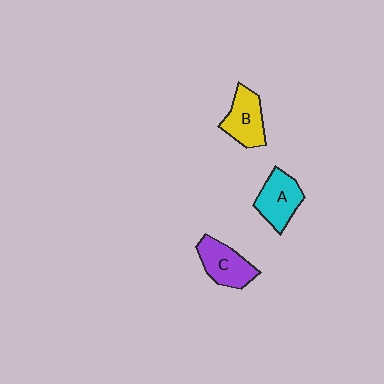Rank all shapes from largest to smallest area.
From largest to smallest: A (cyan), C (purple), B (yellow).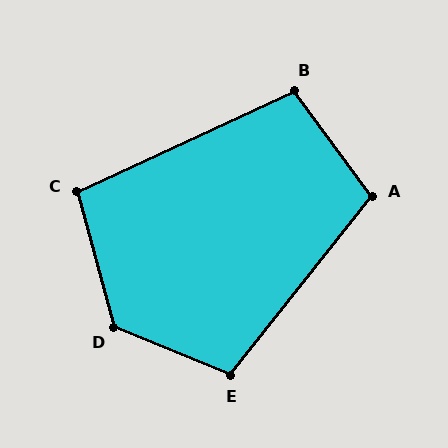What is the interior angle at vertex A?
Approximately 105 degrees (obtuse).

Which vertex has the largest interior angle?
D, at approximately 128 degrees.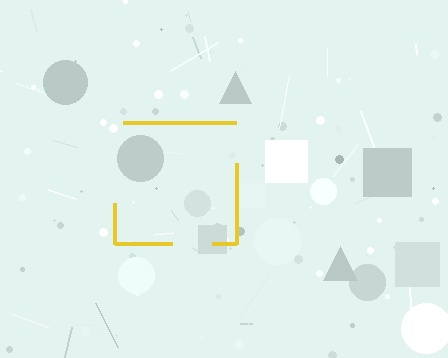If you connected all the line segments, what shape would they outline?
They would outline a square.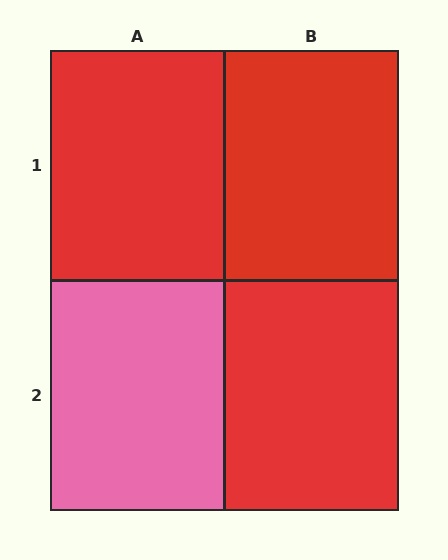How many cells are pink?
1 cell is pink.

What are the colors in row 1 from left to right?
Red, red.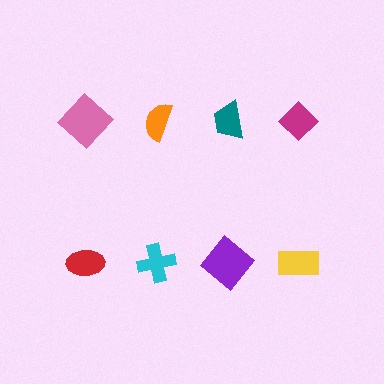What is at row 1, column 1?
A pink diamond.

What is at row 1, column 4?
A magenta diamond.